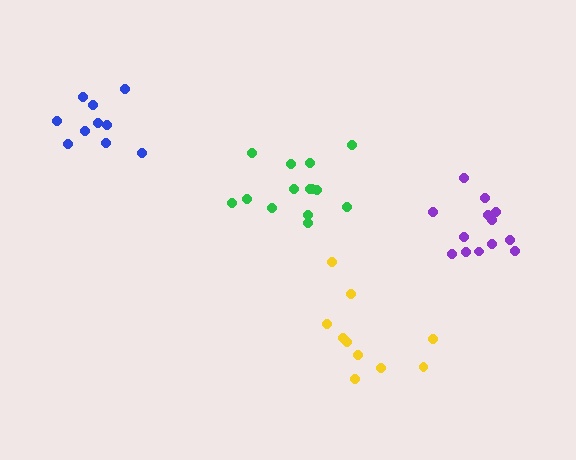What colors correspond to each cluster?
The clusters are colored: purple, yellow, blue, green.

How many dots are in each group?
Group 1: 13 dots, Group 2: 10 dots, Group 3: 10 dots, Group 4: 14 dots (47 total).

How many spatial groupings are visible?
There are 4 spatial groupings.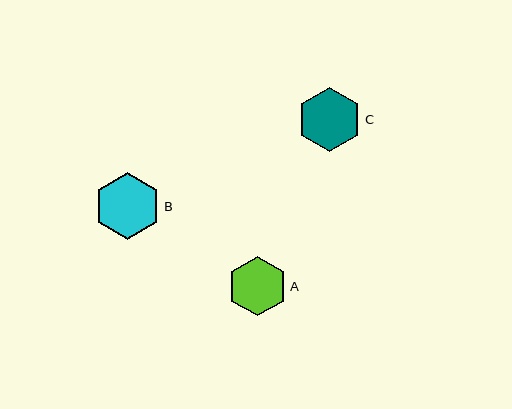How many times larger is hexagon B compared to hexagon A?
Hexagon B is approximately 1.1 times the size of hexagon A.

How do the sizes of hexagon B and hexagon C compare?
Hexagon B and hexagon C are approximately the same size.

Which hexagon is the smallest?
Hexagon A is the smallest with a size of approximately 59 pixels.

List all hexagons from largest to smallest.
From largest to smallest: B, C, A.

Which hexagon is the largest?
Hexagon B is the largest with a size of approximately 67 pixels.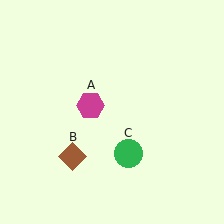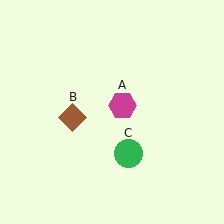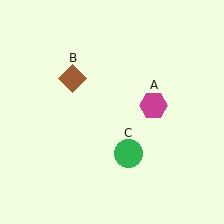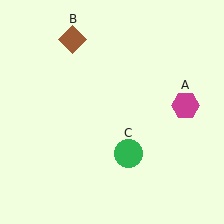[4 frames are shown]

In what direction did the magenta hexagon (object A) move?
The magenta hexagon (object A) moved right.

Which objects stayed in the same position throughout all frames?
Green circle (object C) remained stationary.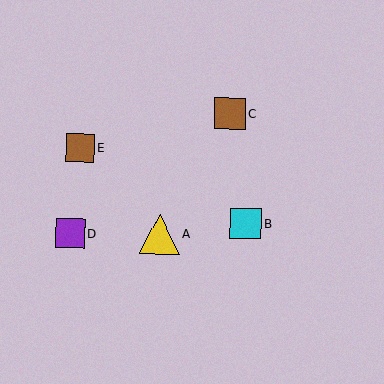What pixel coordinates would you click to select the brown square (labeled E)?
Click at (80, 148) to select the brown square E.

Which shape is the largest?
The yellow triangle (labeled A) is the largest.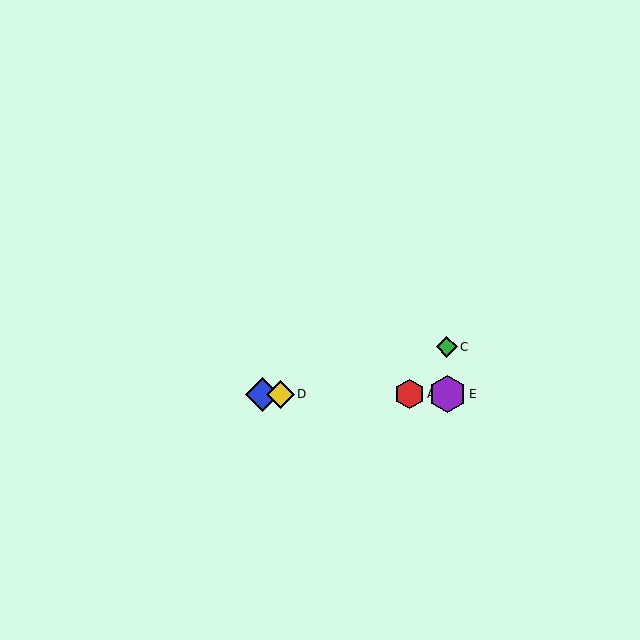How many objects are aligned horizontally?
4 objects (A, B, D, E) are aligned horizontally.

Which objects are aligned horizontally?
Objects A, B, D, E are aligned horizontally.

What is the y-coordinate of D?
Object D is at y≈394.